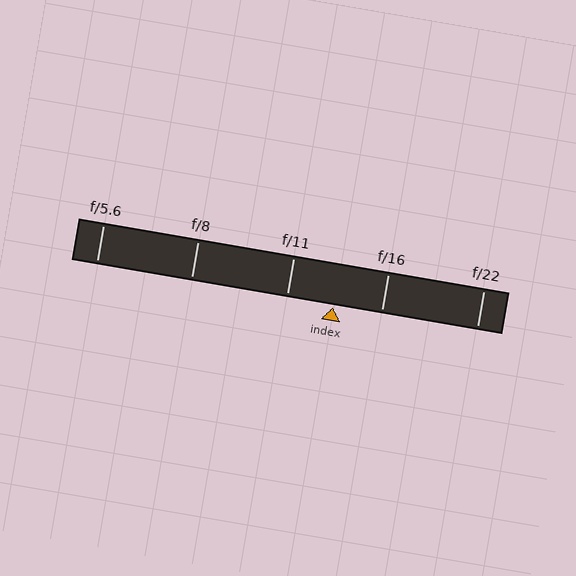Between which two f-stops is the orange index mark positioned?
The index mark is between f/11 and f/16.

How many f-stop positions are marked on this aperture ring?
There are 5 f-stop positions marked.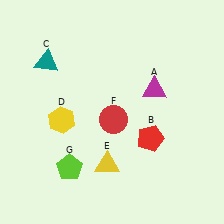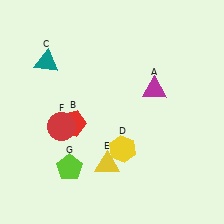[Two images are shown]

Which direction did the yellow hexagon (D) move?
The yellow hexagon (D) moved right.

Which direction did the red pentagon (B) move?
The red pentagon (B) moved left.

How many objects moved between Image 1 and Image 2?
3 objects moved between the two images.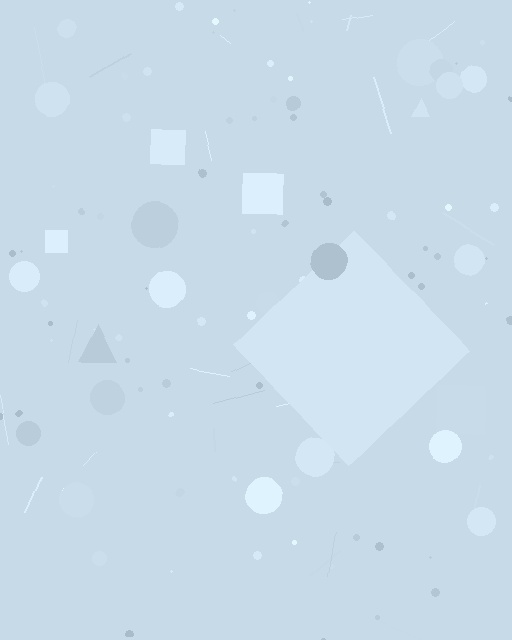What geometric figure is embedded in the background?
A diamond is embedded in the background.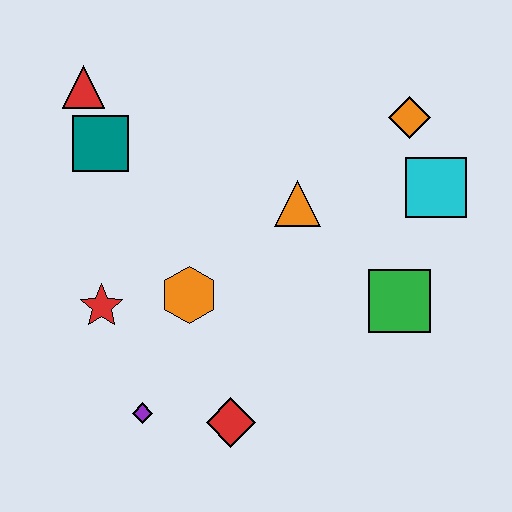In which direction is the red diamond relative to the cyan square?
The red diamond is below the cyan square.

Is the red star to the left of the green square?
Yes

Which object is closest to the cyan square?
The orange diamond is closest to the cyan square.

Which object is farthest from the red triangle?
The green square is farthest from the red triangle.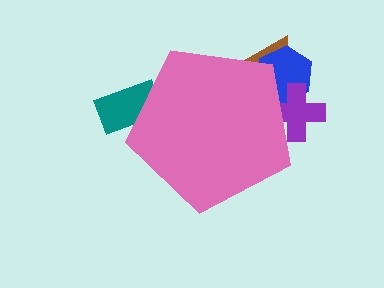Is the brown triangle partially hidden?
Yes, the brown triangle is partially hidden behind the pink pentagon.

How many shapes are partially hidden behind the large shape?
4 shapes are partially hidden.